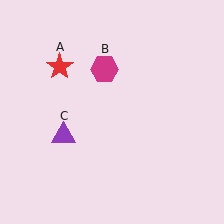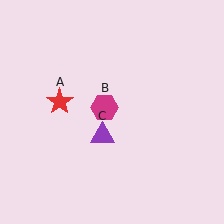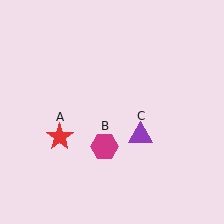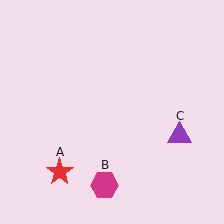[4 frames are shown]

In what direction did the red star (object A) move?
The red star (object A) moved down.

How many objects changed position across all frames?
3 objects changed position: red star (object A), magenta hexagon (object B), purple triangle (object C).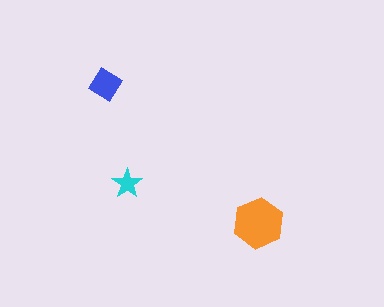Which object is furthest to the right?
The orange hexagon is rightmost.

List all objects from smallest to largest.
The cyan star, the blue diamond, the orange hexagon.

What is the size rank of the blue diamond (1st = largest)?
2nd.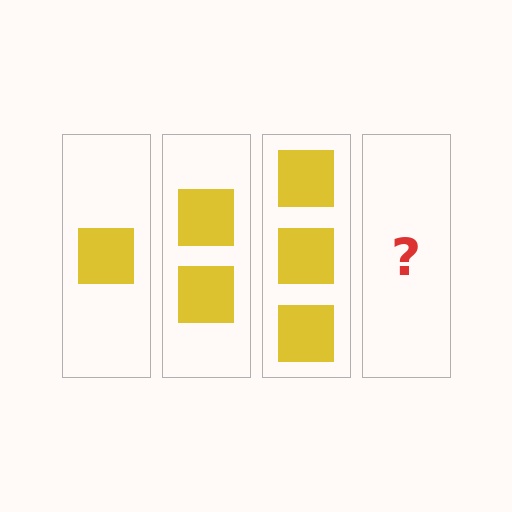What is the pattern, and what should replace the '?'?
The pattern is that each step adds one more square. The '?' should be 4 squares.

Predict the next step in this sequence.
The next step is 4 squares.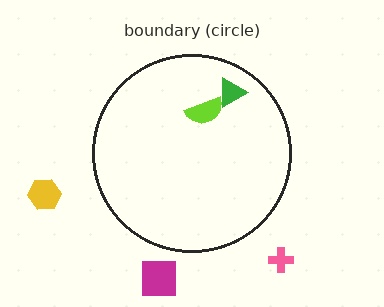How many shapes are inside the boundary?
2 inside, 3 outside.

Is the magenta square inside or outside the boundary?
Outside.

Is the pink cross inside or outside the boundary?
Outside.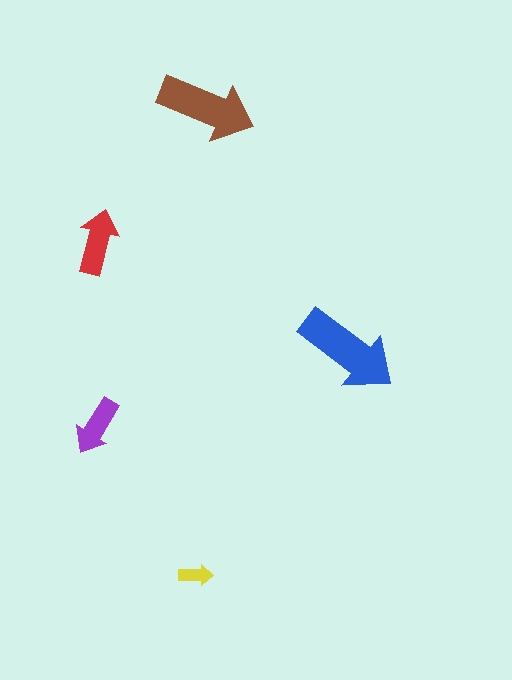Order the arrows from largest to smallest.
the blue one, the brown one, the red one, the purple one, the yellow one.